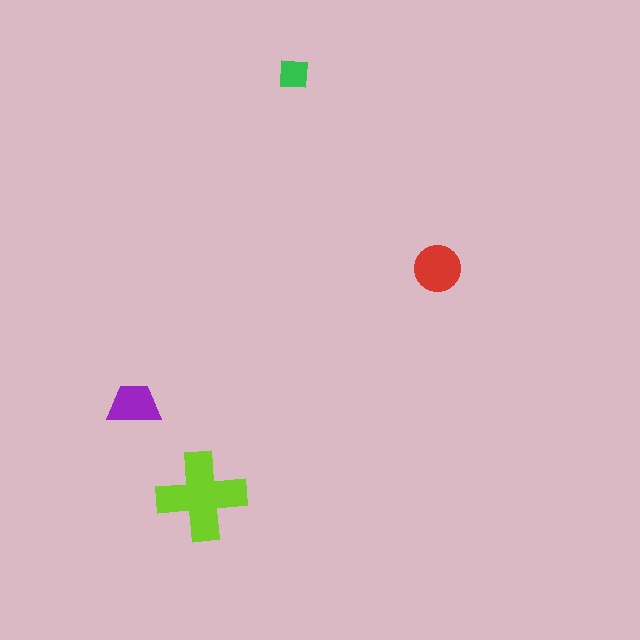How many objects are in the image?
There are 4 objects in the image.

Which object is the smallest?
The green square.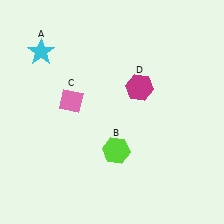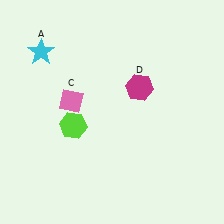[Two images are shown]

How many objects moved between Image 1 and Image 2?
1 object moved between the two images.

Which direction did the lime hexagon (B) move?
The lime hexagon (B) moved left.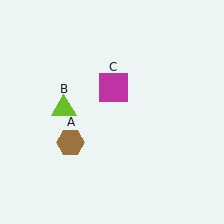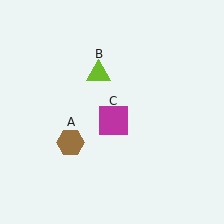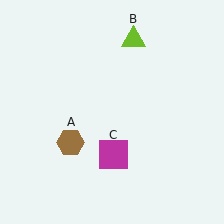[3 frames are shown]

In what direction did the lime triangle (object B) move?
The lime triangle (object B) moved up and to the right.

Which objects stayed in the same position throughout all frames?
Brown hexagon (object A) remained stationary.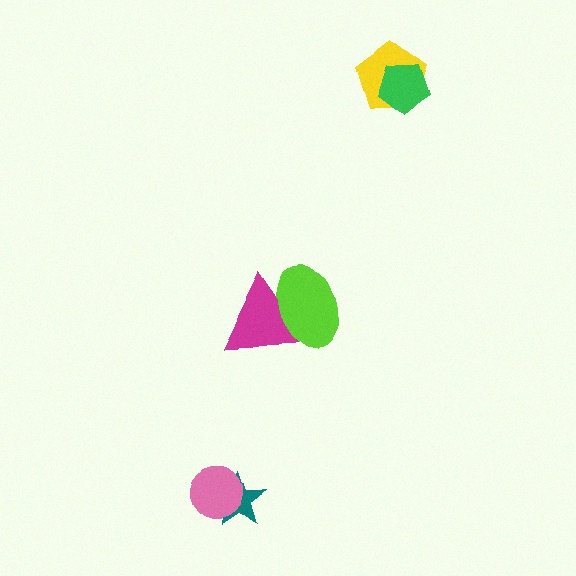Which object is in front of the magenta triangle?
The lime ellipse is in front of the magenta triangle.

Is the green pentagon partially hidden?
No, no other shape covers it.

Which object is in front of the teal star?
The pink circle is in front of the teal star.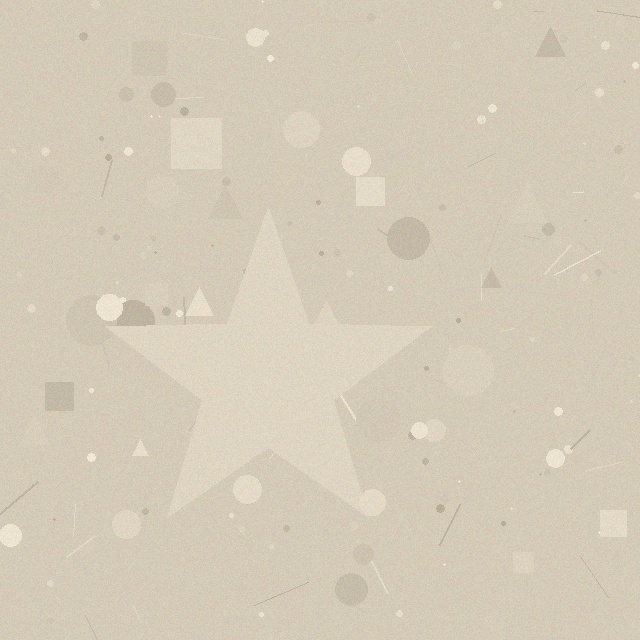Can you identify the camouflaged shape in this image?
The camouflaged shape is a star.